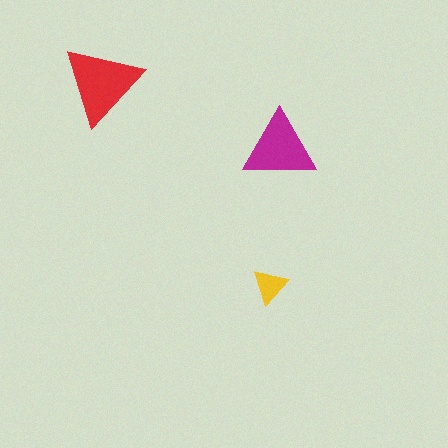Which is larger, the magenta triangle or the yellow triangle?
The magenta one.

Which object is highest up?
The red triangle is topmost.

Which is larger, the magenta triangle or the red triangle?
The red one.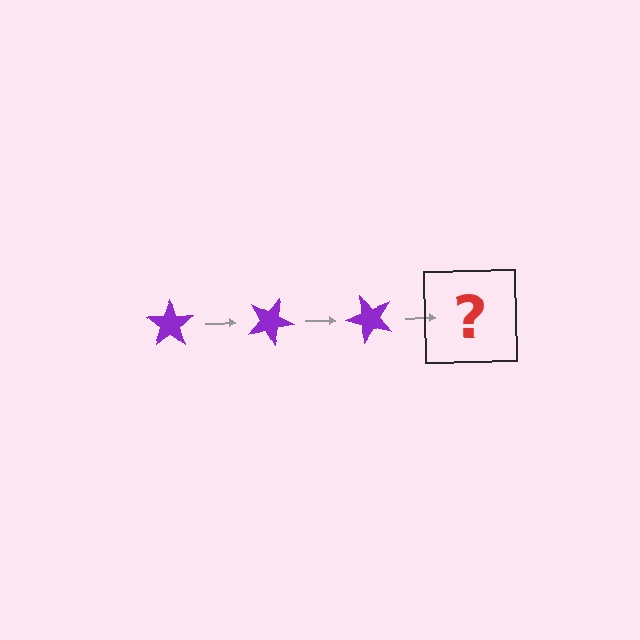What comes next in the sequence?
The next element should be a purple star rotated 75 degrees.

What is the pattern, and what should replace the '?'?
The pattern is that the star rotates 25 degrees each step. The '?' should be a purple star rotated 75 degrees.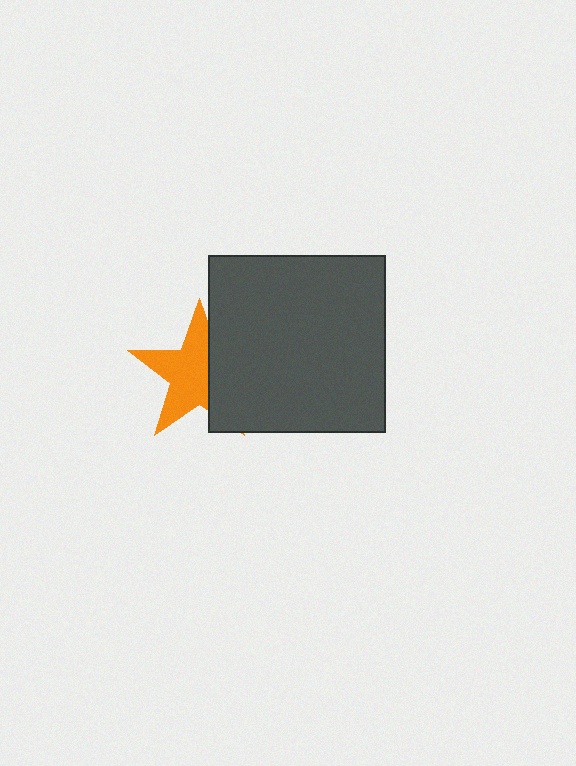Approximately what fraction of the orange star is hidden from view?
Roughly 39% of the orange star is hidden behind the dark gray square.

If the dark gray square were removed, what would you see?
You would see the complete orange star.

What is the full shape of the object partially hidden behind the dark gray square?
The partially hidden object is an orange star.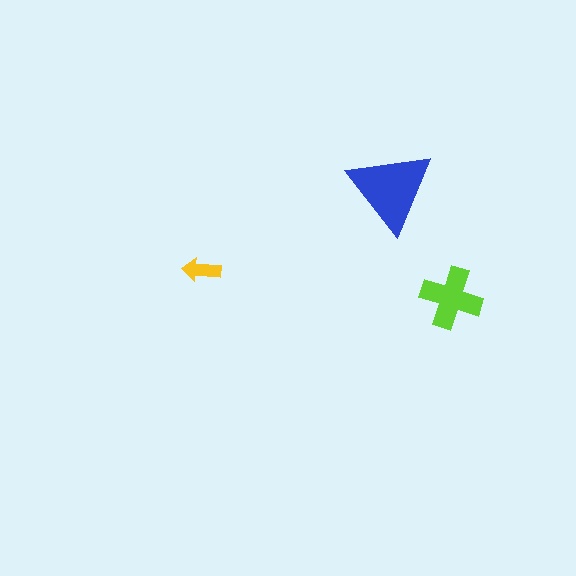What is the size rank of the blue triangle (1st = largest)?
1st.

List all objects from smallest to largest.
The yellow arrow, the lime cross, the blue triangle.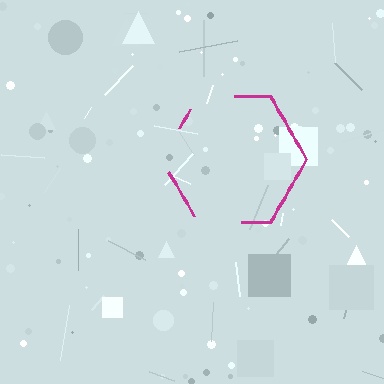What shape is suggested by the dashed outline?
The dashed outline suggests a hexagon.